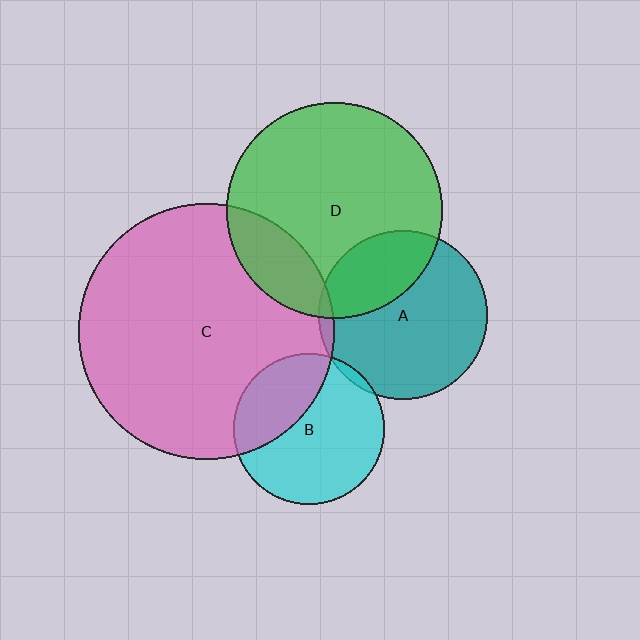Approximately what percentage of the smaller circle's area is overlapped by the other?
Approximately 5%.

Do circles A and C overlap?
Yes.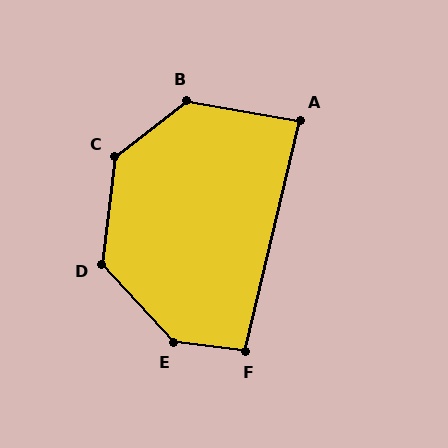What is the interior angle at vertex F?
Approximately 97 degrees (obtuse).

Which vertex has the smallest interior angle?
A, at approximately 86 degrees.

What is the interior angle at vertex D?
Approximately 131 degrees (obtuse).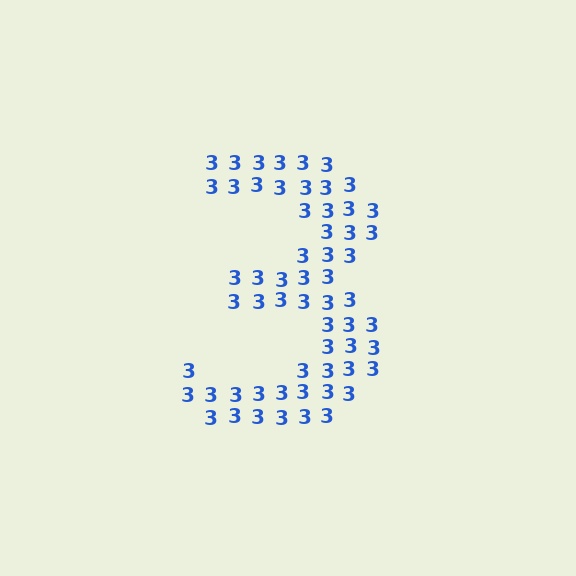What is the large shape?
The large shape is the digit 3.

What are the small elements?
The small elements are digit 3's.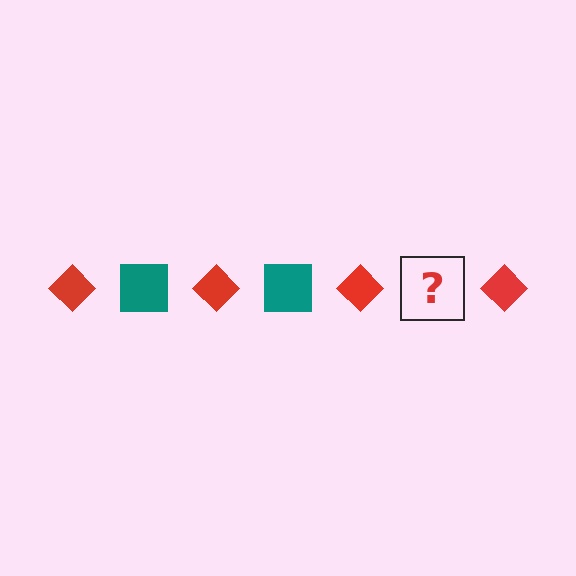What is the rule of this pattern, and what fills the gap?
The rule is that the pattern alternates between red diamond and teal square. The gap should be filled with a teal square.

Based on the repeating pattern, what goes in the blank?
The blank should be a teal square.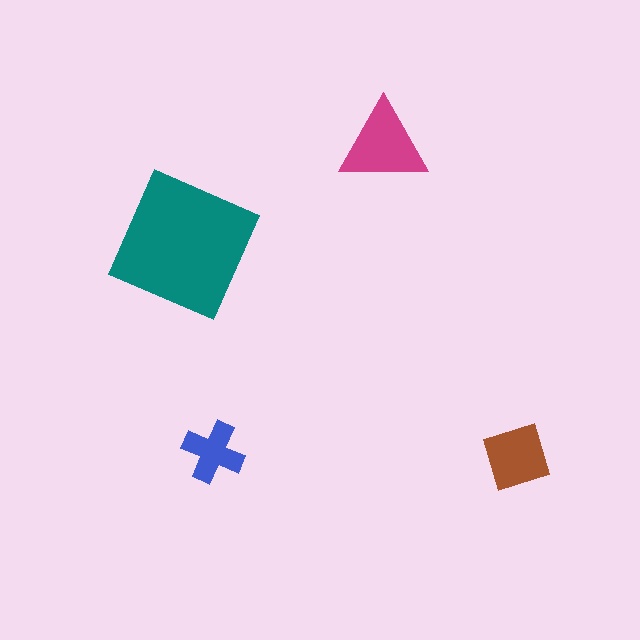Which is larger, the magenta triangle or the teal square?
The teal square.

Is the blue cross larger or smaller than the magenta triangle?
Smaller.